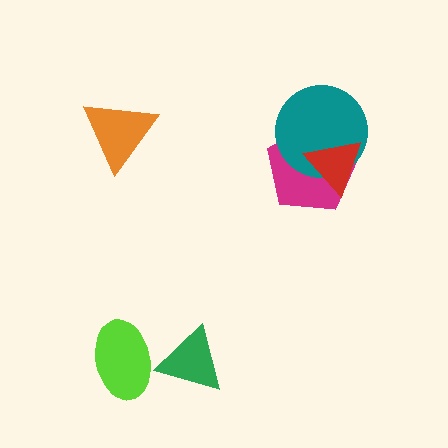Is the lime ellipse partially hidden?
Yes, it is partially covered by another shape.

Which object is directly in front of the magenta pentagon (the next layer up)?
The teal circle is directly in front of the magenta pentagon.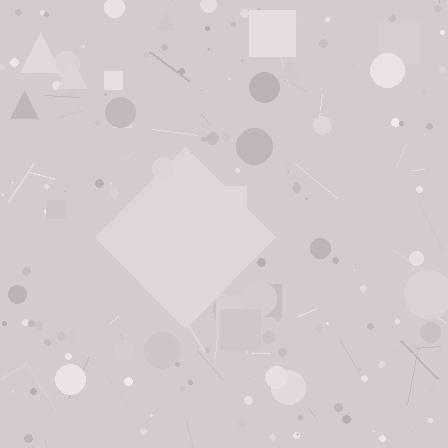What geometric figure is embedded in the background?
A diamond is embedded in the background.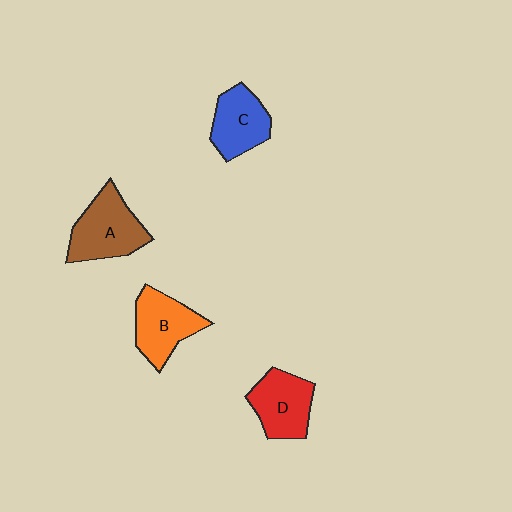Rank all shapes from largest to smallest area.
From largest to smallest: A (brown), B (orange), D (red), C (blue).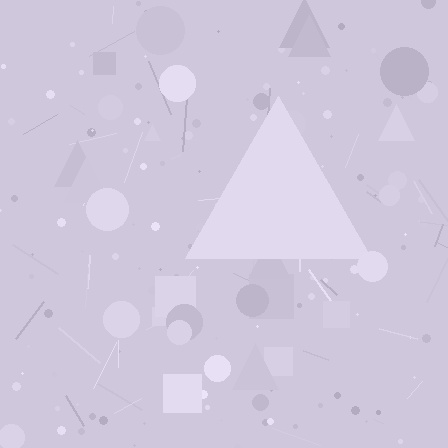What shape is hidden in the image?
A triangle is hidden in the image.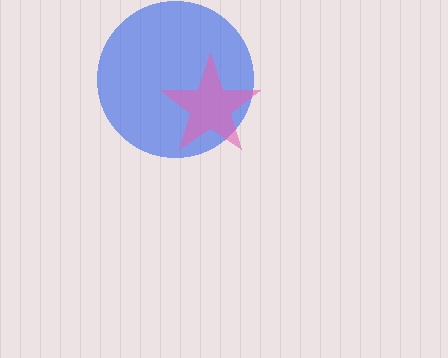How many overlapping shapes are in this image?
There are 2 overlapping shapes in the image.